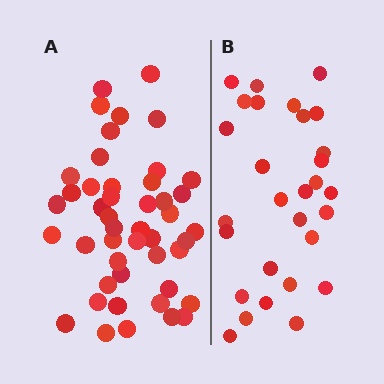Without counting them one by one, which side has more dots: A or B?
Region A (the left region) has more dots.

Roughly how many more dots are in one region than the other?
Region A has approximately 15 more dots than region B.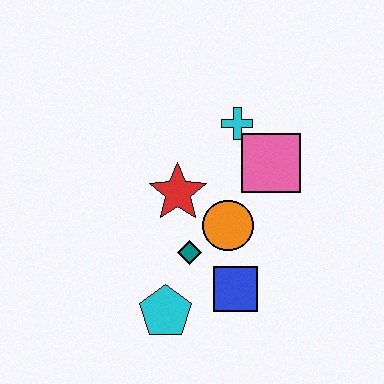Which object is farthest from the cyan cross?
The cyan pentagon is farthest from the cyan cross.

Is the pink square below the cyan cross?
Yes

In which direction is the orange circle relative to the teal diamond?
The orange circle is to the right of the teal diamond.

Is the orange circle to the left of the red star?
No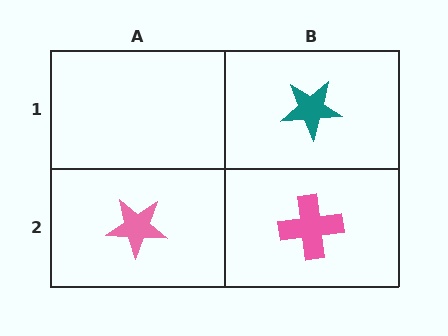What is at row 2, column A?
A pink star.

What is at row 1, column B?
A teal star.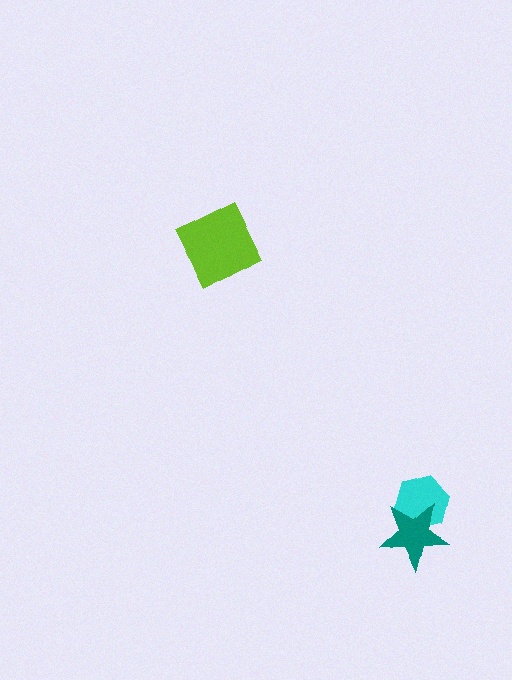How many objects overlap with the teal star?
1 object overlaps with the teal star.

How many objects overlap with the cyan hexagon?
1 object overlaps with the cyan hexagon.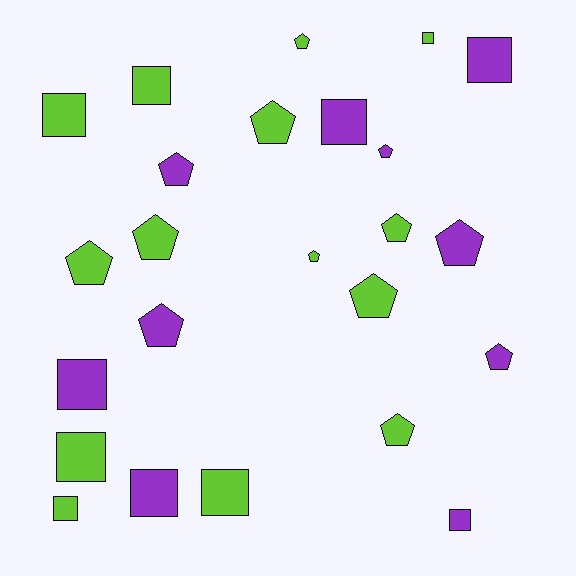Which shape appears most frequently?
Pentagon, with 13 objects.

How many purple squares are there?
There are 5 purple squares.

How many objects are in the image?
There are 24 objects.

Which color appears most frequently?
Lime, with 14 objects.